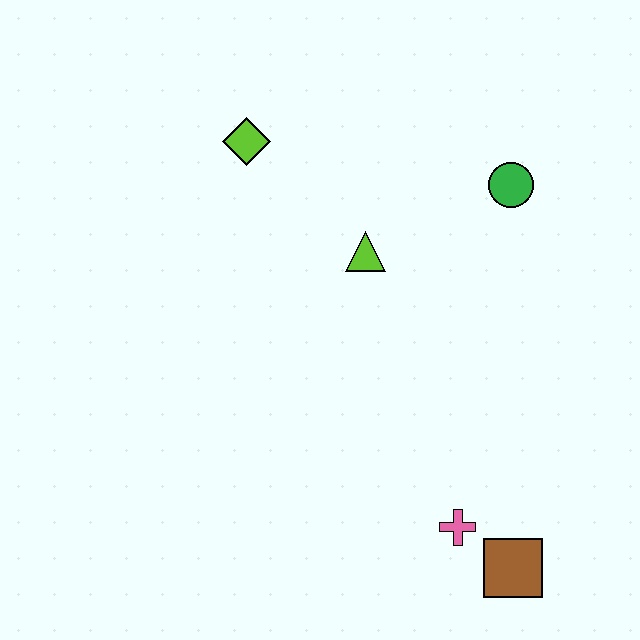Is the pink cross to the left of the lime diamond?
No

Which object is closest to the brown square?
The pink cross is closest to the brown square.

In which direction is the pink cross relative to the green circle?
The pink cross is below the green circle.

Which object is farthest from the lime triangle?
The brown square is farthest from the lime triangle.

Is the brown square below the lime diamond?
Yes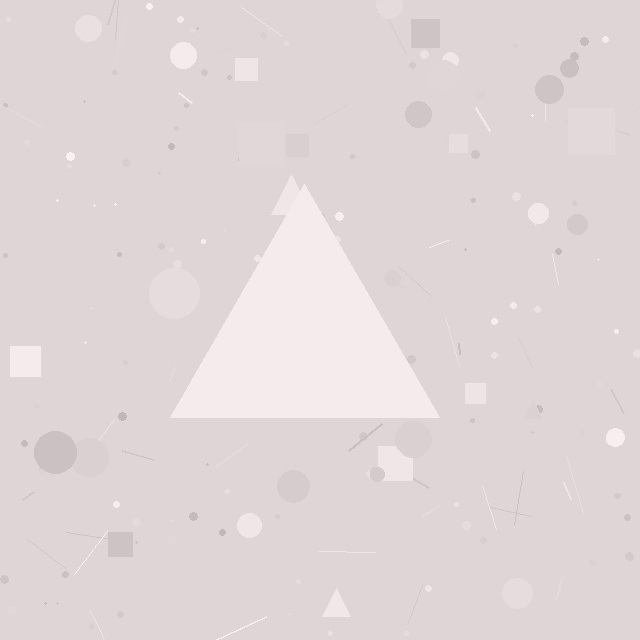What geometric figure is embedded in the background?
A triangle is embedded in the background.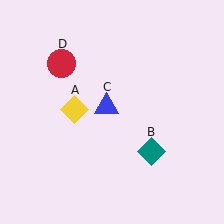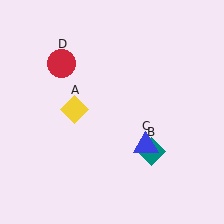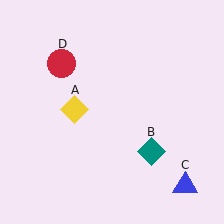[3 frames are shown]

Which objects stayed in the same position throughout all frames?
Yellow diamond (object A) and teal diamond (object B) and red circle (object D) remained stationary.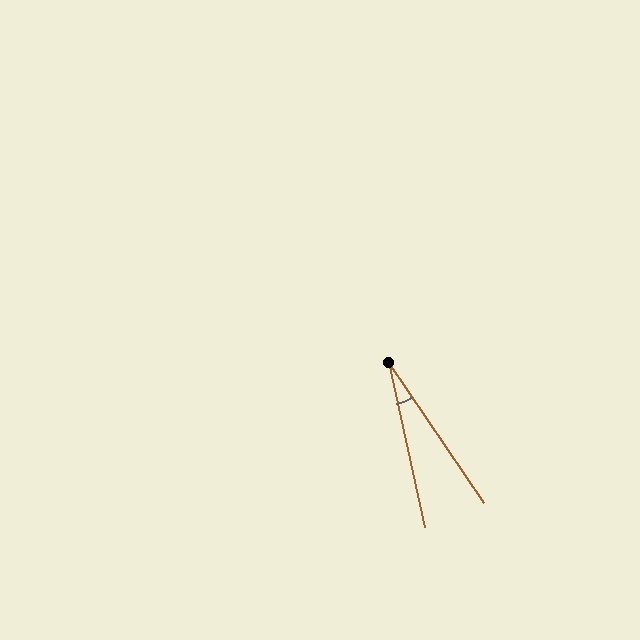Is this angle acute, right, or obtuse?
It is acute.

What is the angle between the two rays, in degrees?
Approximately 22 degrees.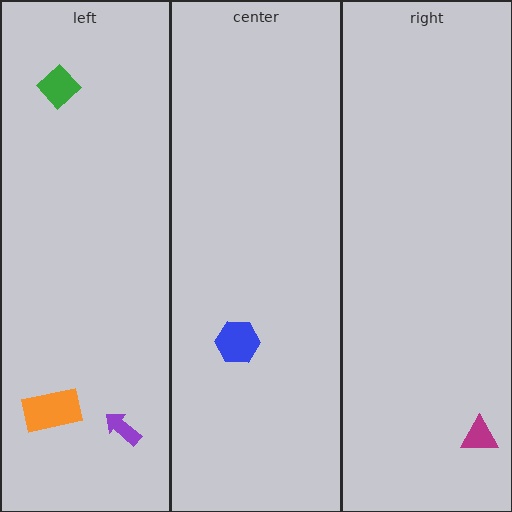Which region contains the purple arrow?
The left region.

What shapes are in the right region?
The magenta triangle.